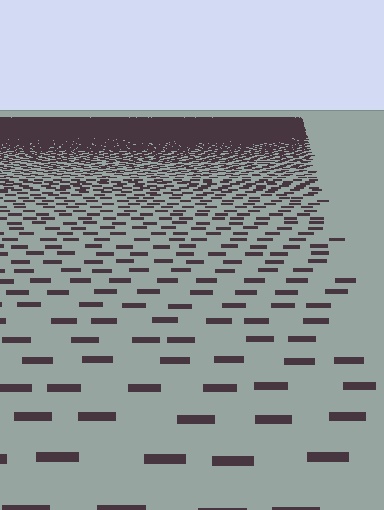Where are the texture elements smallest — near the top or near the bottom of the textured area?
Near the top.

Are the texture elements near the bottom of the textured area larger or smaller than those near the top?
Larger. Near the bottom, elements are closer to the viewer and appear at a bigger on-screen size.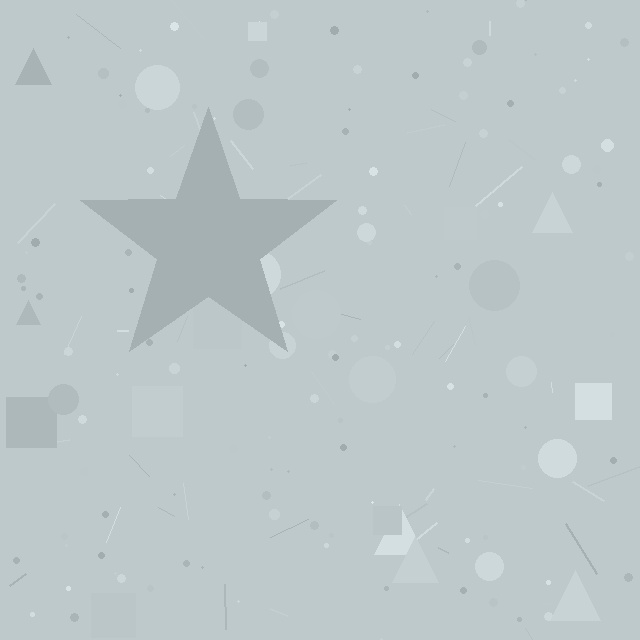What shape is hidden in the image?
A star is hidden in the image.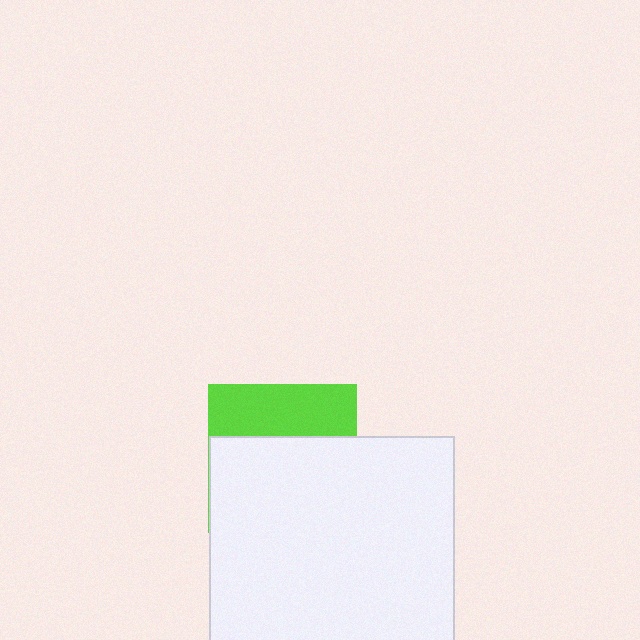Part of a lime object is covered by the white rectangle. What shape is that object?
It is a square.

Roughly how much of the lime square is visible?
A small part of it is visible (roughly 36%).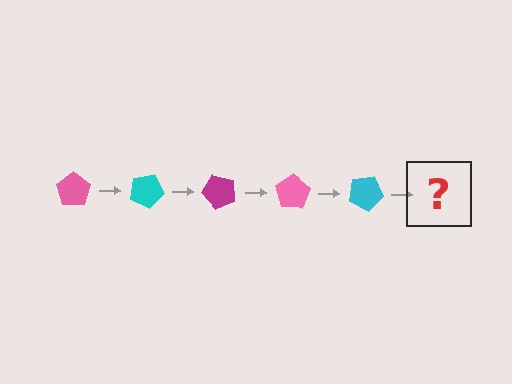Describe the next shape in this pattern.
It should be a magenta pentagon, rotated 125 degrees from the start.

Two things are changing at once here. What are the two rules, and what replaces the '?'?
The two rules are that it rotates 25 degrees each step and the color cycles through pink, cyan, and magenta. The '?' should be a magenta pentagon, rotated 125 degrees from the start.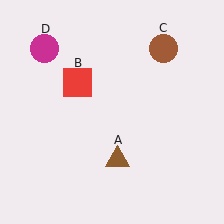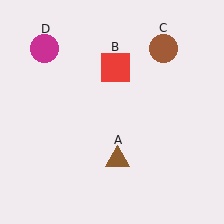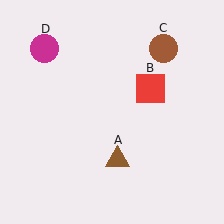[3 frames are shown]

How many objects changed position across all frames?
1 object changed position: red square (object B).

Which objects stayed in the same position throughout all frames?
Brown triangle (object A) and brown circle (object C) and magenta circle (object D) remained stationary.